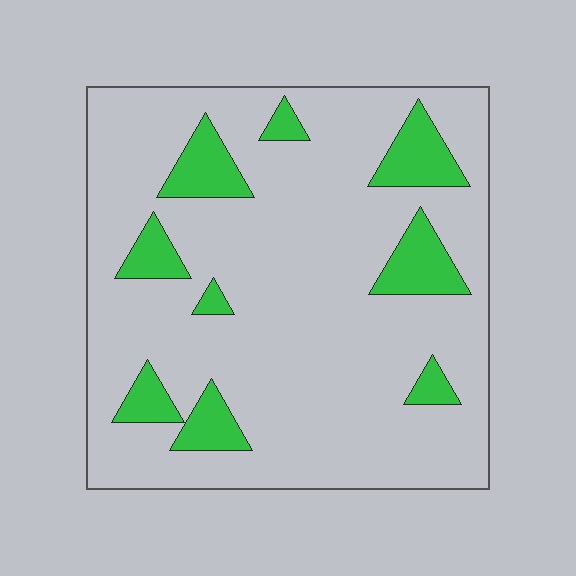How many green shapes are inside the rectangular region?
9.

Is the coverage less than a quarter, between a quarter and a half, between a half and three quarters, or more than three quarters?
Less than a quarter.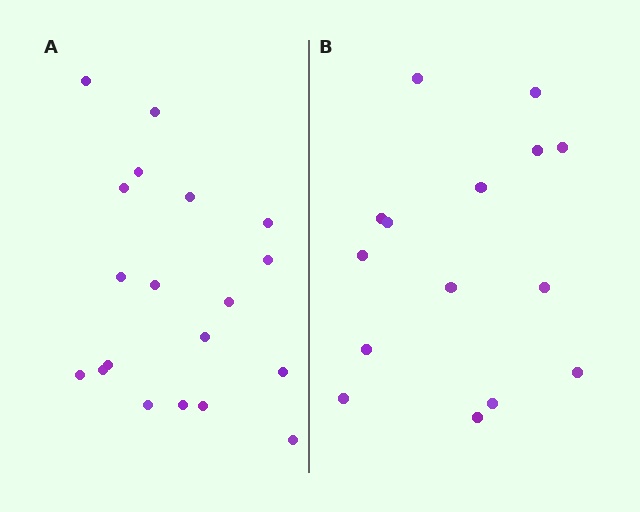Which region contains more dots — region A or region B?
Region A (the left region) has more dots.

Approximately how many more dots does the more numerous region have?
Region A has about 4 more dots than region B.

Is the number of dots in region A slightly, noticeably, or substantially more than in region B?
Region A has noticeably more, but not dramatically so. The ratio is roughly 1.3 to 1.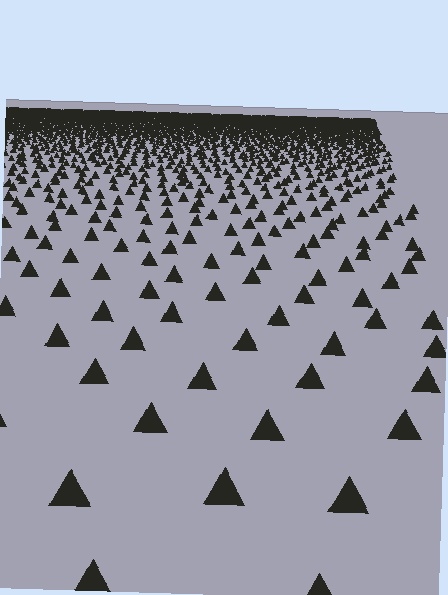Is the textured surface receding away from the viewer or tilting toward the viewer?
The surface is receding away from the viewer. Texture elements get smaller and denser toward the top.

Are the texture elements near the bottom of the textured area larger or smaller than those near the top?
Larger. Near the bottom, elements are closer to the viewer and appear at a bigger on-screen size.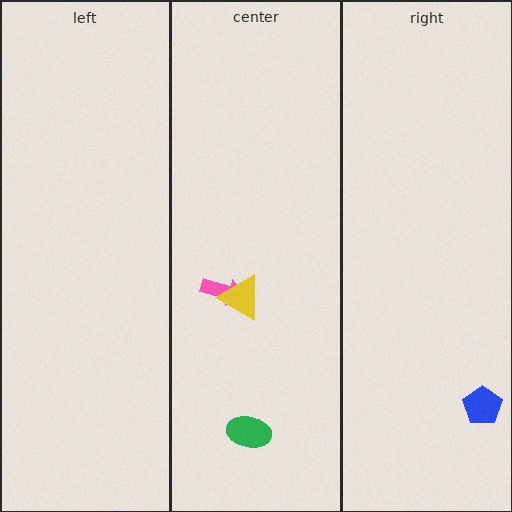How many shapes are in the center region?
3.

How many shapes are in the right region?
1.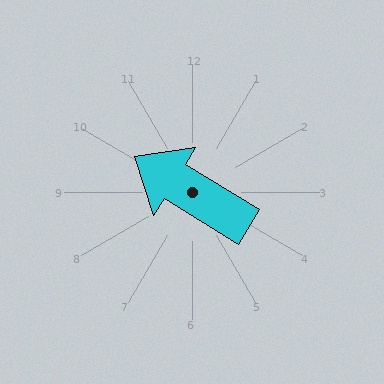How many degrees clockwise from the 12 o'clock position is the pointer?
Approximately 302 degrees.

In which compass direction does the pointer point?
Northwest.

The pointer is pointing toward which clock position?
Roughly 10 o'clock.